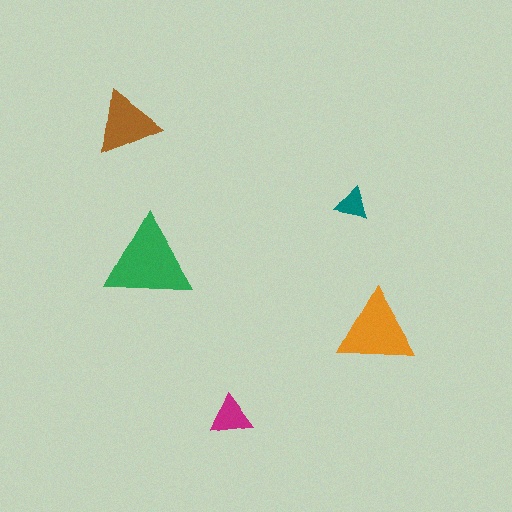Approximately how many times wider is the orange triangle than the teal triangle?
About 2.5 times wider.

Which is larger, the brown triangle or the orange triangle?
The orange one.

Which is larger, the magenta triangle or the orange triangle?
The orange one.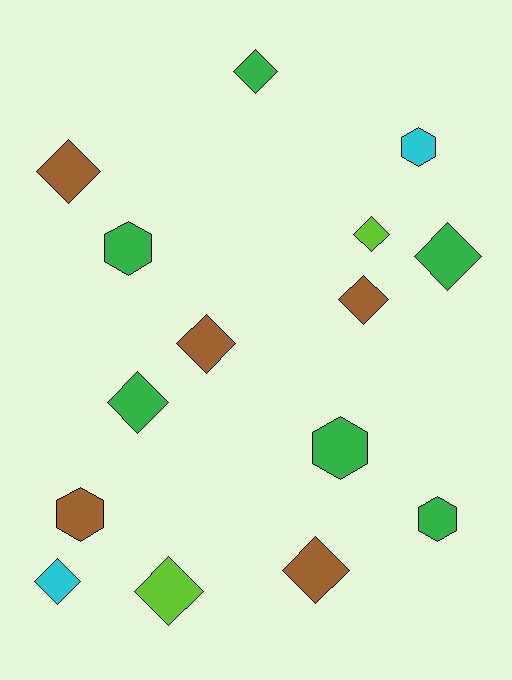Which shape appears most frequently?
Diamond, with 10 objects.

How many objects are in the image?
There are 15 objects.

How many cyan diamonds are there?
There is 1 cyan diamond.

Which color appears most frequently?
Green, with 6 objects.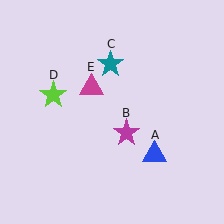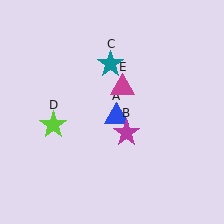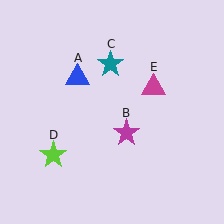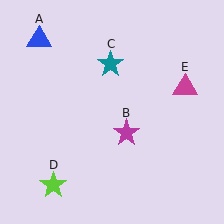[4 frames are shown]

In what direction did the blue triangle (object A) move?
The blue triangle (object A) moved up and to the left.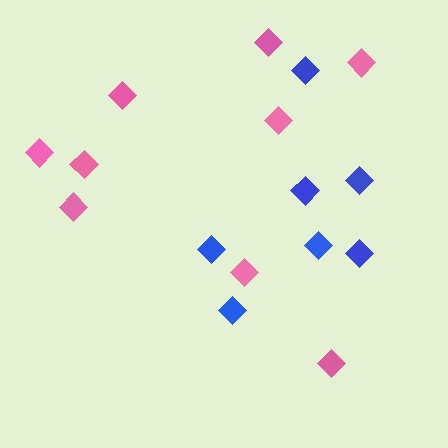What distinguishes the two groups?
There are 2 groups: one group of blue diamonds (7) and one group of pink diamonds (9).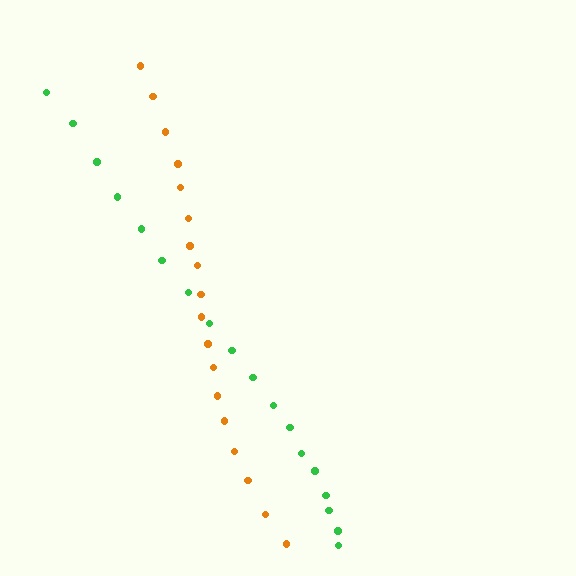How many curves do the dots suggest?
There are 2 distinct paths.